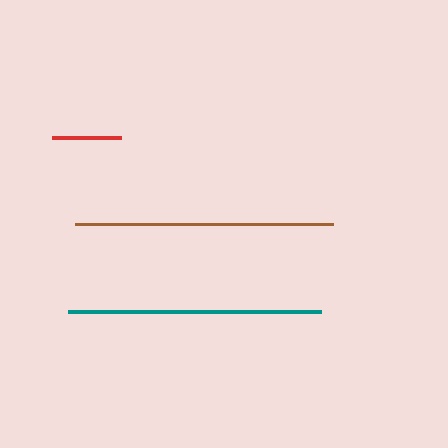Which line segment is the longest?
The brown line is the longest at approximately 258 pixels.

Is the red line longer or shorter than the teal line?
The teal line is longer than the red line.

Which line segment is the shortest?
The red line is the shortest at approximately 69 pixels.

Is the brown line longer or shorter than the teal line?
The brown line is longer than the teal line.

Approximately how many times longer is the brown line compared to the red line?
The brown line is approximately 3.8 times the length of the red line.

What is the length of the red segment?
The red segment is approximately 69 pixels long.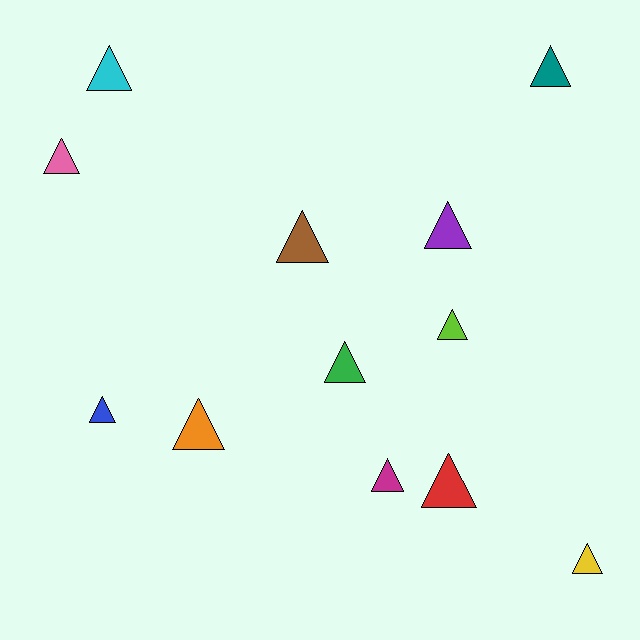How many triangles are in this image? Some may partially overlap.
There are 12 triangles.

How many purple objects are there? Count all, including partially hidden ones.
There is 1 purple object.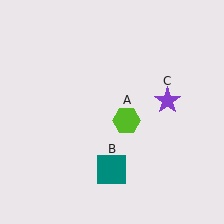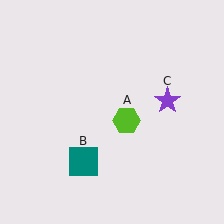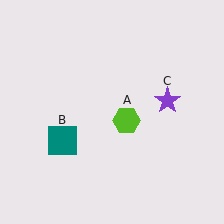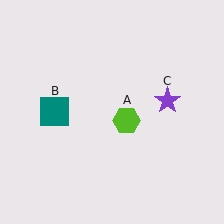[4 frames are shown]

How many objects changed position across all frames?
1 object changed position: teal square (object B).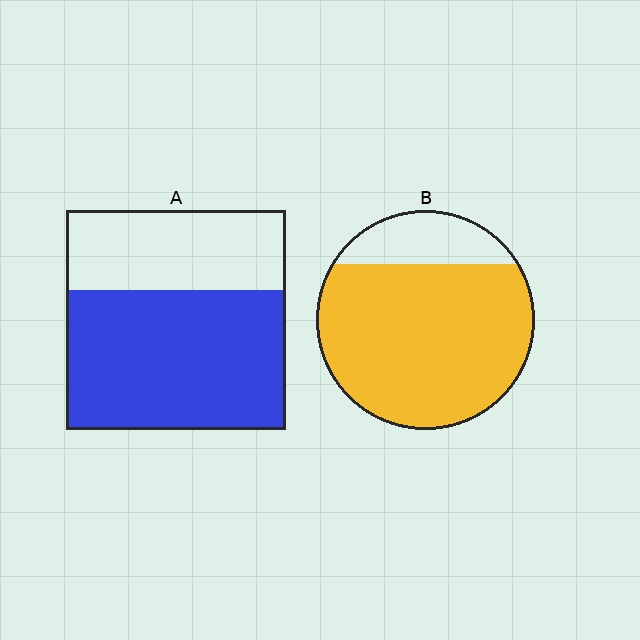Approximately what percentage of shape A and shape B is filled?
A is approximately 65% and B is approximately 80%.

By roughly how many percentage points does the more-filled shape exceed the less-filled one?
By roughly 15 percentage points (B over A).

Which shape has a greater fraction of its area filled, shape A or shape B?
Shape B.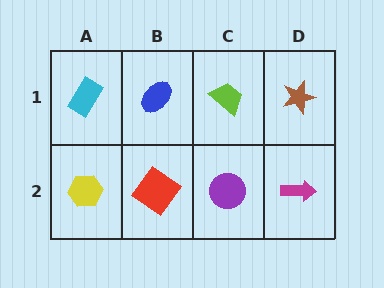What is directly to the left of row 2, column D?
A purple circle.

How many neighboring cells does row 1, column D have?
2.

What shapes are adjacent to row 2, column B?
A blue ellipse (row 1, column B), a yellow hexagon (row 2, column A), a purple circle (row 2, column C).